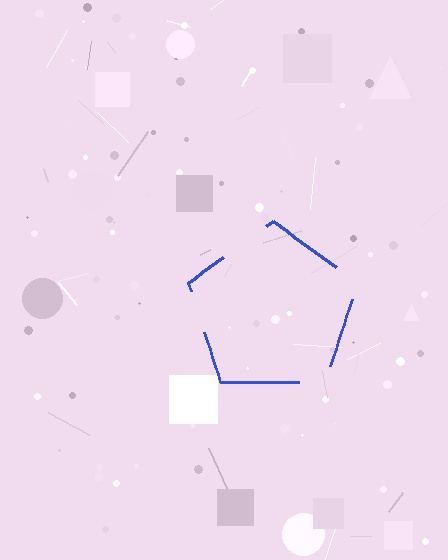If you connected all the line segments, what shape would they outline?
They would outline a pentagon.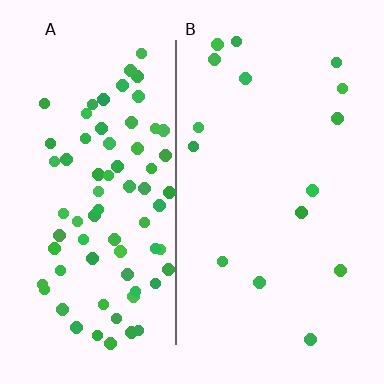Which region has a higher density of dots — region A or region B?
A (the left).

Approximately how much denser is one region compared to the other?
Approximately 4.9× — region A over region B.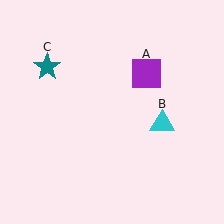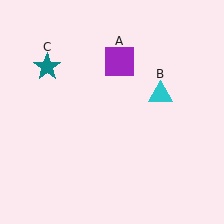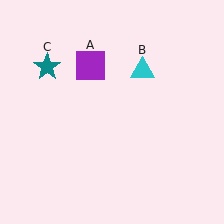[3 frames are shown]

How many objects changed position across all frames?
2 objects changed position: purple square (object A), cyan triangle (object B).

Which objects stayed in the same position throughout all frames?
Teal star (object C) remained stationary.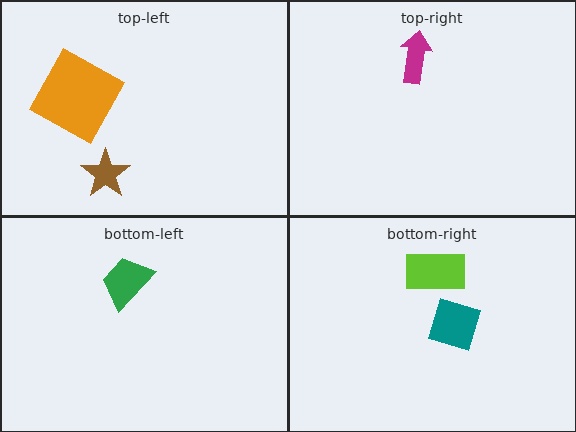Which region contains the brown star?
The top-left region.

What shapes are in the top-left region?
The orange square, the brown star.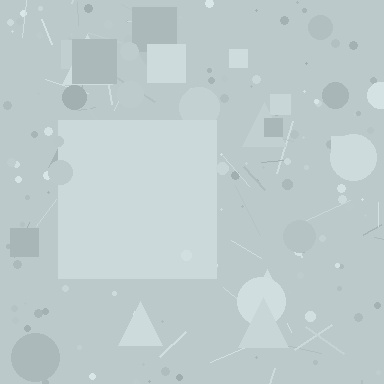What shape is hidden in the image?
A square is hidden in the image.